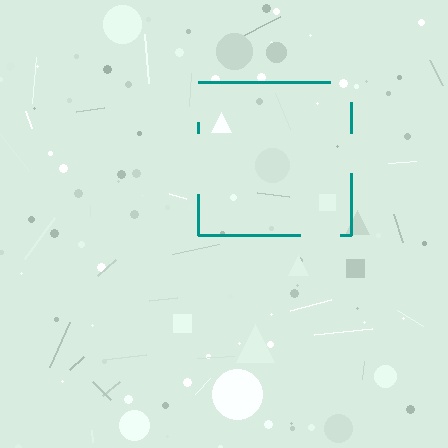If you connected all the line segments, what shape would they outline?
They would outline a square.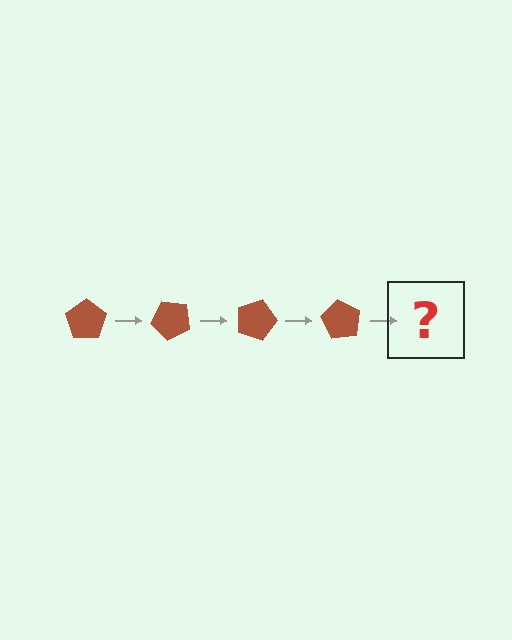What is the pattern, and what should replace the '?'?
The pattern is that the pentagon rotates 45 degrees each step. The '?' should be a brown pentagon rotated 180 degrees.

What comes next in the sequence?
The next element should be a brown pentagon rotated 180 degrees.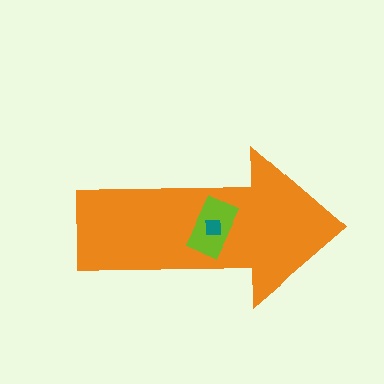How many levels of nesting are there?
3.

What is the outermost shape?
The orange arrow.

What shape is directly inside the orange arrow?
The lime rectangle.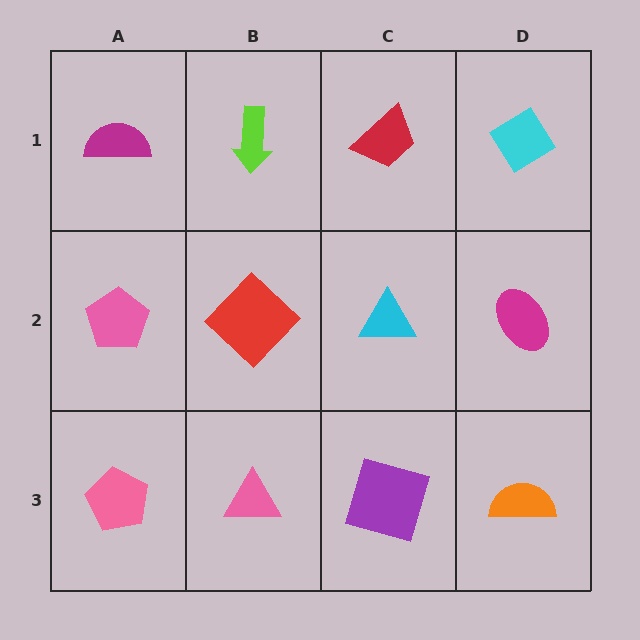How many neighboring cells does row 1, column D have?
2.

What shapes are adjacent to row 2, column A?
A magenta semicircle (row 1, column A), a pink pentagon (row 3, column A), a red diamond (row 2, column B).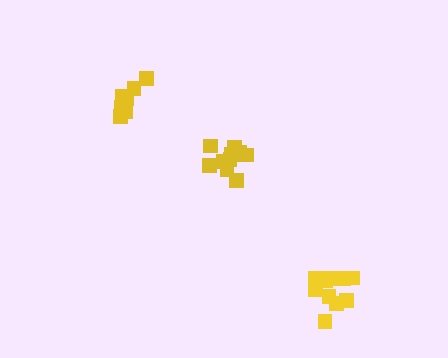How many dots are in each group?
Group 1: 11 dots, Group 2: 10 dots, Group 3: 7 dots (28 total).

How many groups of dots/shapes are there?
There are 3 groups.